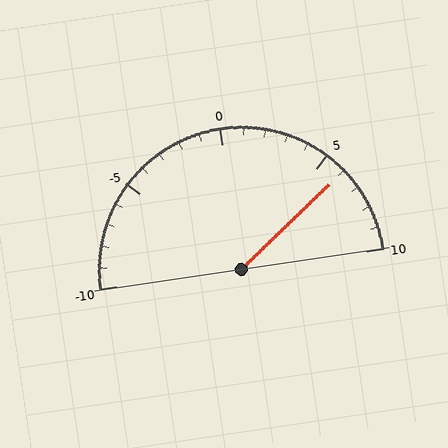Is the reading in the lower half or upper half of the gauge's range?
The reading is in the upper half of the range (-10 to 10).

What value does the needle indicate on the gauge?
The needle indicates approximately 6.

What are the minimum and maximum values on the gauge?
The gauge ranges from -10 to 10.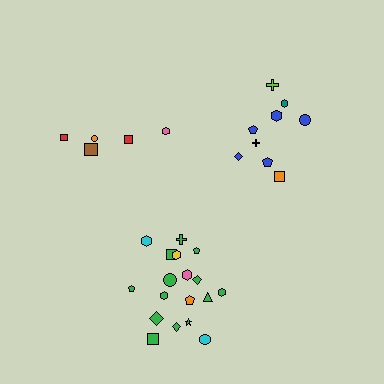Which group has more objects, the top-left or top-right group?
The top-right group.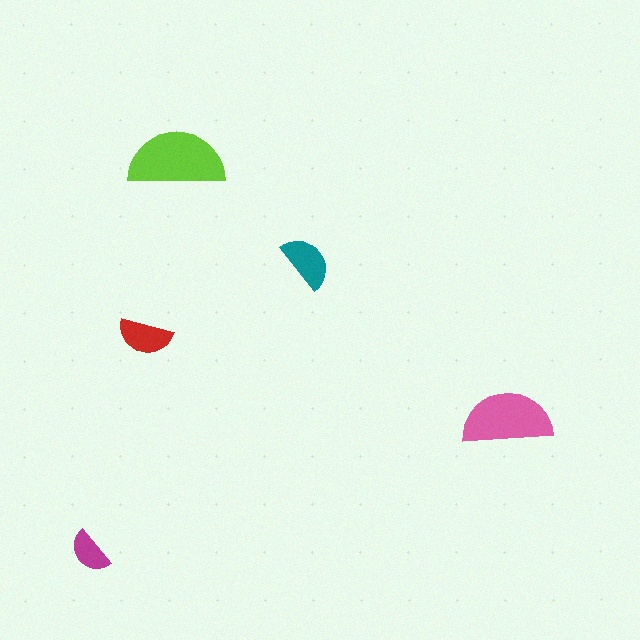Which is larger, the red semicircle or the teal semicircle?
The teal one.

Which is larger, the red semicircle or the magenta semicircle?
The red one.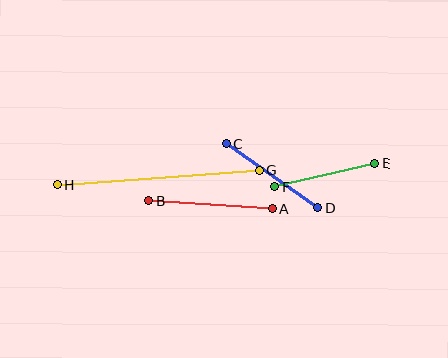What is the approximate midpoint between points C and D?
The midpoint is at approximately (272, 176) pixels.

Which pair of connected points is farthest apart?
Points G and H are farthest apart.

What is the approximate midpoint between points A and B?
The midpoint is at approximately (210, 205) pixels.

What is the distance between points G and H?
The distance is approximately 203 pixels.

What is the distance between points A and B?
The distance is approximately 124 pixels.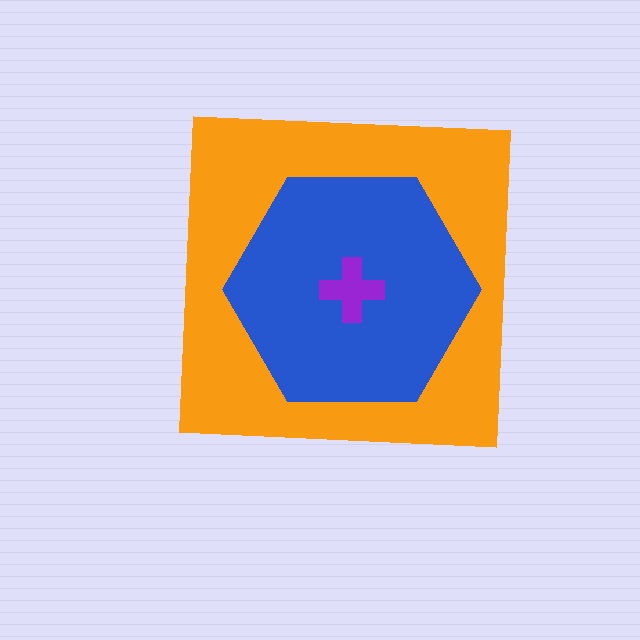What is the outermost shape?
The orange square.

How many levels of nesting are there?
3.